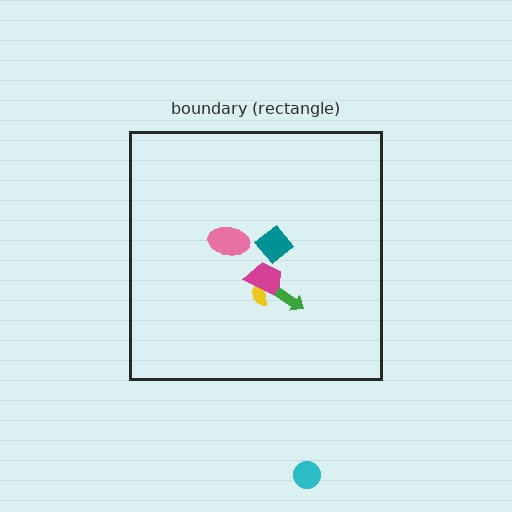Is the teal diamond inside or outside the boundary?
Inside.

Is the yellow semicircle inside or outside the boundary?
Inside.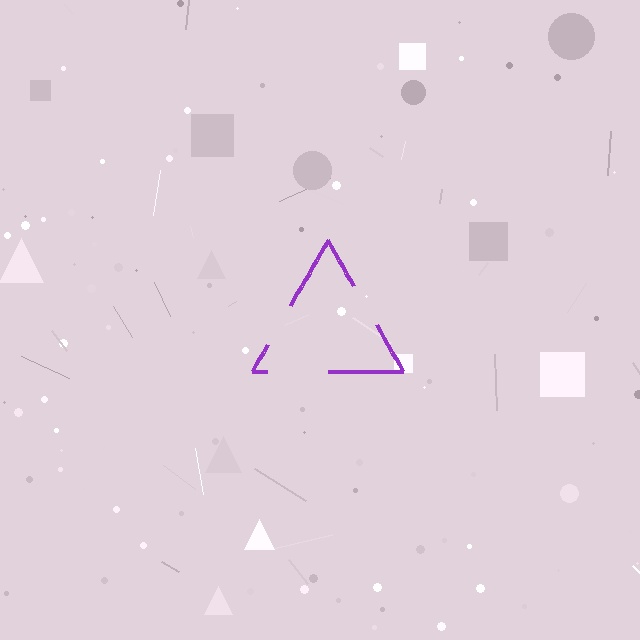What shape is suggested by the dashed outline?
The dashed outline suggests a triangle.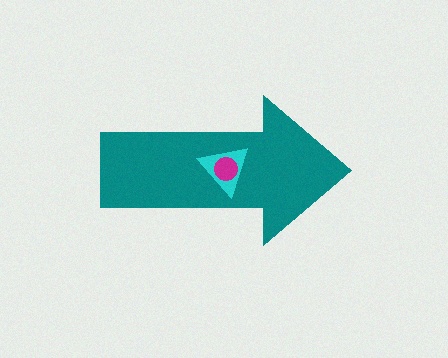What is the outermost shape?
The teal arrow.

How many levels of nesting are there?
3.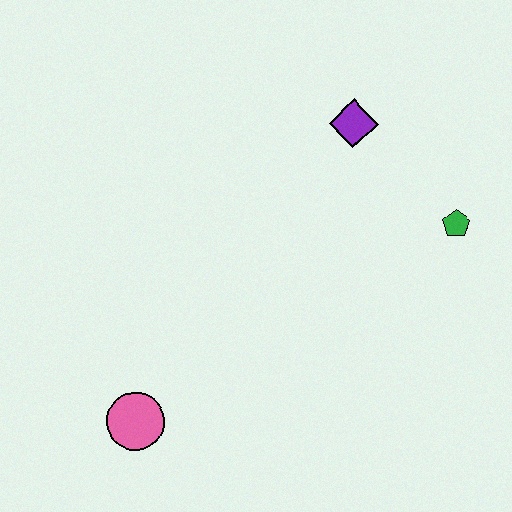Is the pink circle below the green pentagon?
Yes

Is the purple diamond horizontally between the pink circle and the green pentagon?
Yes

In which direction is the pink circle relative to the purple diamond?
The pink circle is below the purple diamond.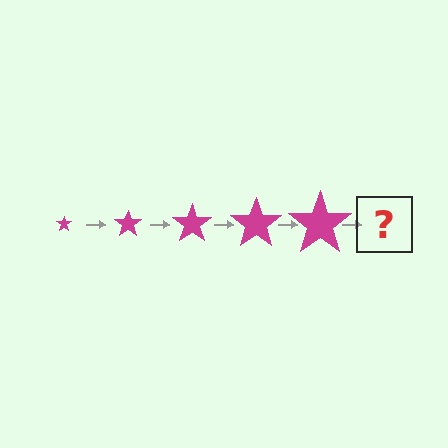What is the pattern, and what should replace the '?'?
The pattern is that the star gets progressively larger each step. The '?' should be a magenta star, larger than the previous one.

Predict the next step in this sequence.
The next step is a magenta star, larger than the previous one.